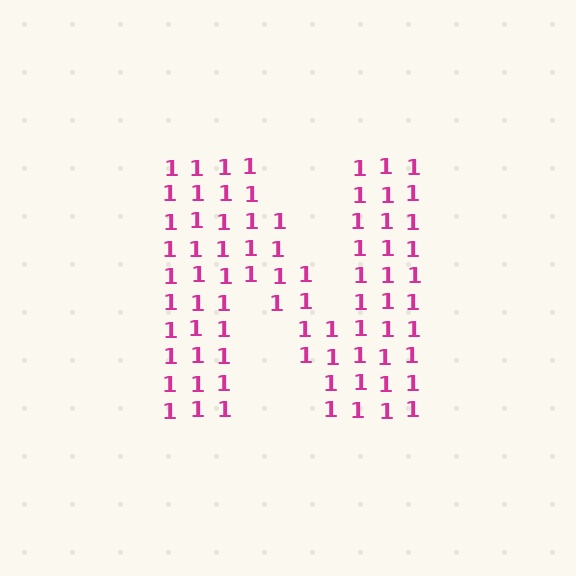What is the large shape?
The large shape is the letter N.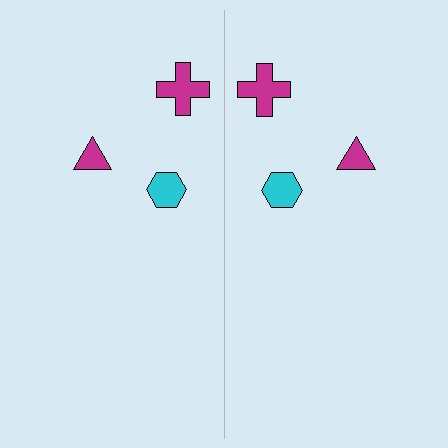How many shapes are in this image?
There are 6 shapes in this image.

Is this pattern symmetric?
Yes, this pattern has bilateral (reflection) symmetry.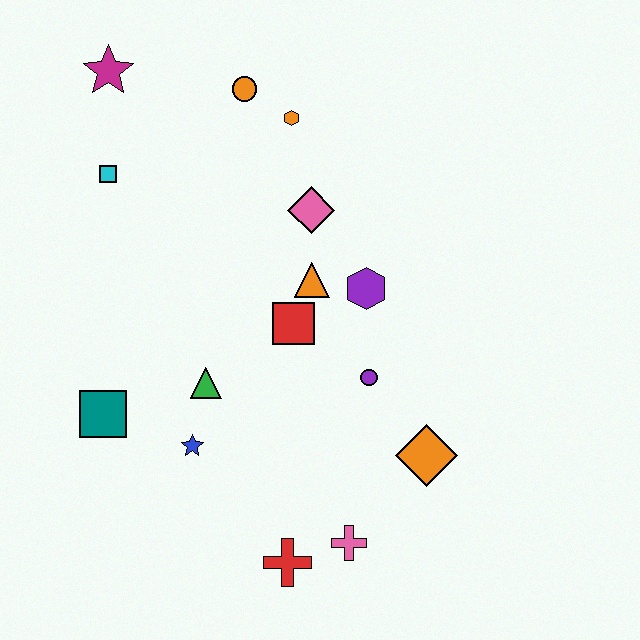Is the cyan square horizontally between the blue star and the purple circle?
No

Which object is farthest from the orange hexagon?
The red cross is farthest from the orange hexagon.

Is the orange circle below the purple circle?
No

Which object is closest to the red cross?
The pink cross is closest to the red cross.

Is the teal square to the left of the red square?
Yes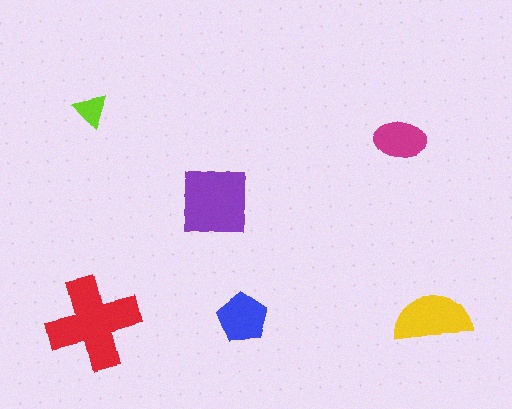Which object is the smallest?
The lime triangle.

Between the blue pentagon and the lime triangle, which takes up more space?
The blue pentagon.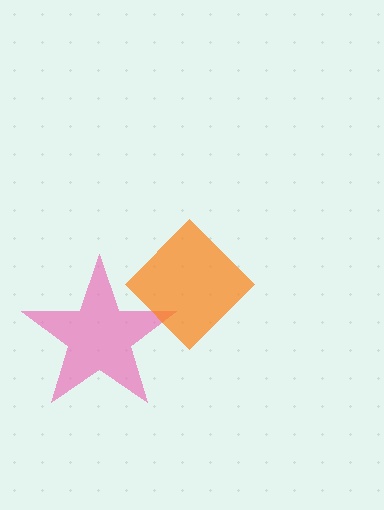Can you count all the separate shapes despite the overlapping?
Yes, there are 2 separate shapes.